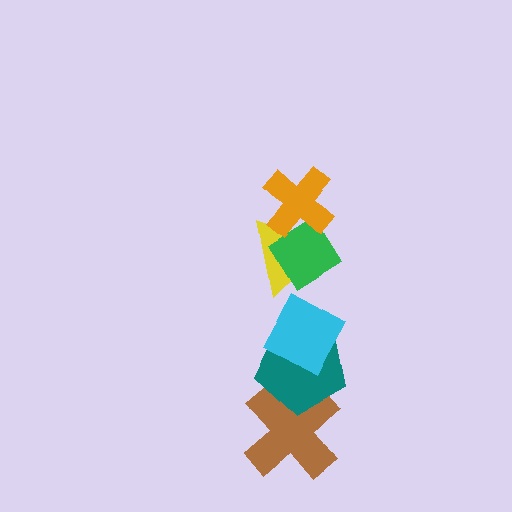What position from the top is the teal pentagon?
The teal pentagon is 5th from the top.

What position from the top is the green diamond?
The green diamond is 2nd from the top.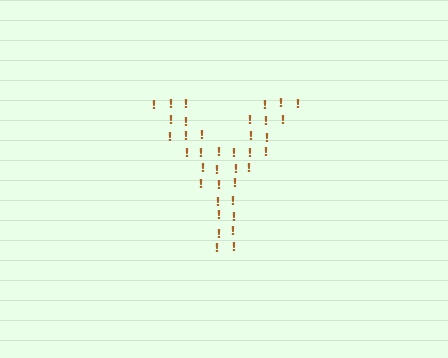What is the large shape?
The large shape is the letter Y.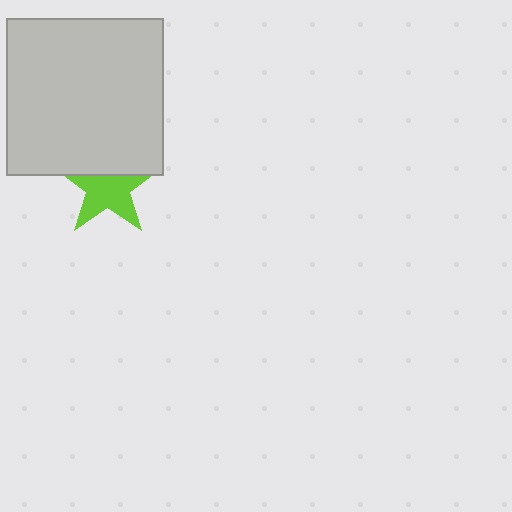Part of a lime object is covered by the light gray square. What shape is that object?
It is a star.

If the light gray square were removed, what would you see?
You would see the complete lime star.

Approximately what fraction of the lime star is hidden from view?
Roughly 35% of the lime star is hidden behind the light gray square.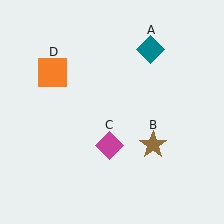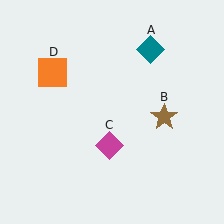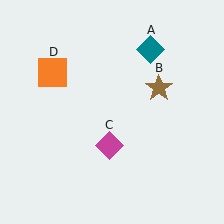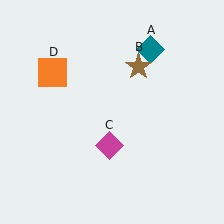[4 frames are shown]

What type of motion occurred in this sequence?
The brown star (object B) rotated counterclockwise around the center of the scene.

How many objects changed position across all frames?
1 object changed position: brown star (object B).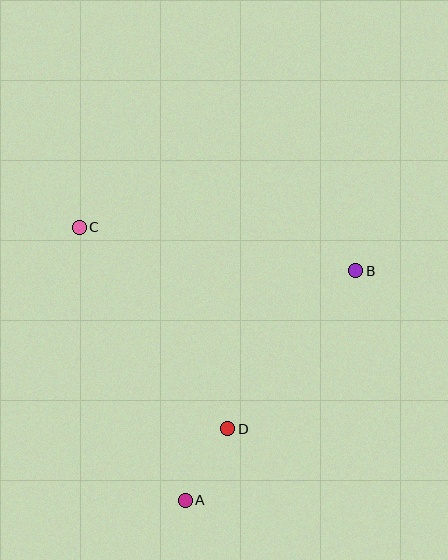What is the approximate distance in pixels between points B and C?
The distance between B and C is approximately 280 pixels.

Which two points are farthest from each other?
Points A and C are farthest from each other.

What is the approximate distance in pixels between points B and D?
The distance between B and D is approximately 204 pixels.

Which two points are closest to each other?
Points A and D are closest to each other.